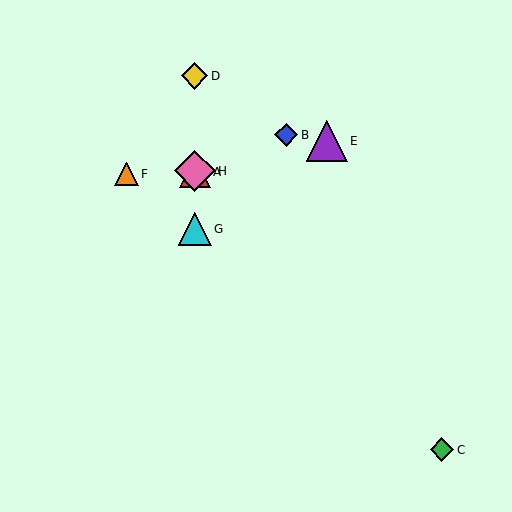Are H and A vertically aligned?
Yes, both are at x≈195.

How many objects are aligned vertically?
4 objects (A, D, G, H) are aligned vertically.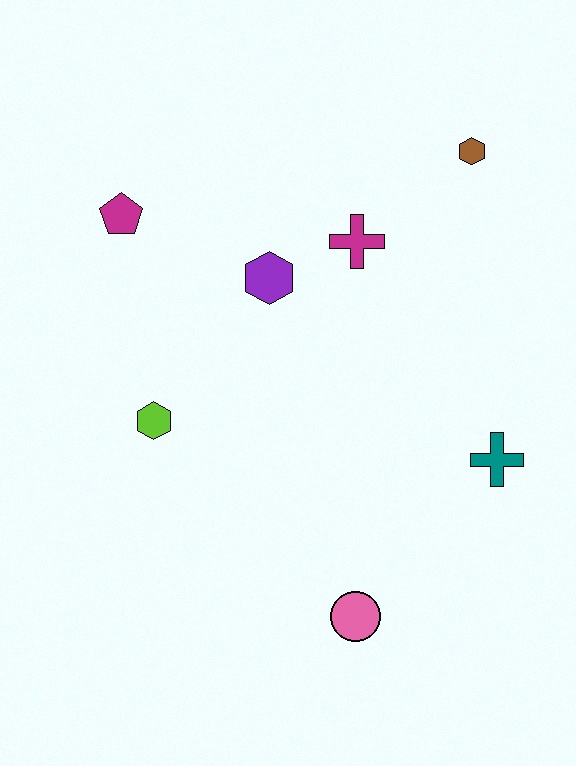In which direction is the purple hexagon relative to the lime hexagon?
The purple hexagon is above the lime hexagon.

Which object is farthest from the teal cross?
The magenta pentagon is farthest from the teal cross.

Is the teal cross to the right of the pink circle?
Yes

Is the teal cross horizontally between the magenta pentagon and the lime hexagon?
No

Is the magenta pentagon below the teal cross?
No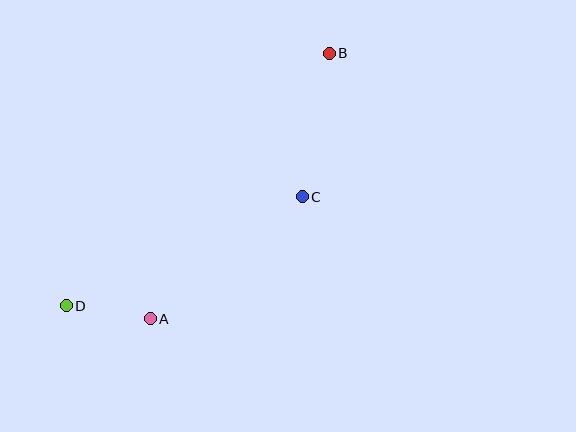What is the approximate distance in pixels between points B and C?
The distance between B and C is approximately 146 pixels.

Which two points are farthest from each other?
Points B and D are farthest from each other.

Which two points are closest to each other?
Points A and D are closest to each other.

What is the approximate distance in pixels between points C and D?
The distance between C and D is approximately 260 pixels.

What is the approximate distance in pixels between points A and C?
The distance between A and C is approximately 195 pixels.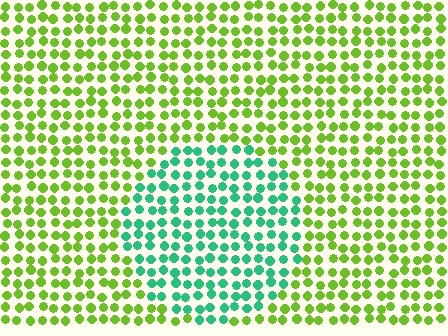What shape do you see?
I see a circle.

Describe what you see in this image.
The image is filled with small lime elements in a uniform arrangement. A circle-shaped region is visible where the elements are tinted to a slightly different hue, forming a subtle color boundary.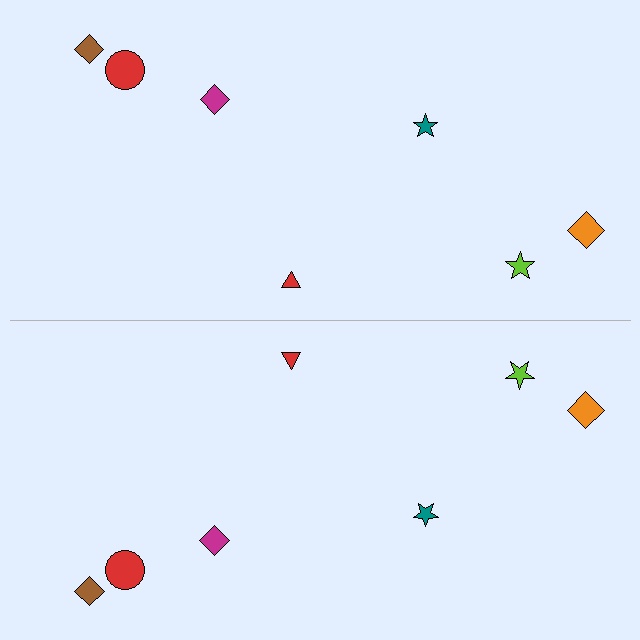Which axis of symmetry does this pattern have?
The pattern has a horizontal axis of symmetry running through the center of the image.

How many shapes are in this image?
There are 14 shapes in this image.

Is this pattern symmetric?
Yes, this pattern has bilateral (reflection) symmetry.